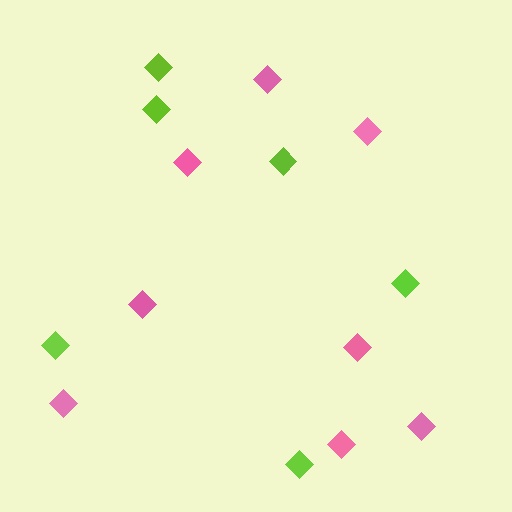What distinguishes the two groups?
There are 2 groups: one group of pink diamonds (8) and one group of lime diamonds (6).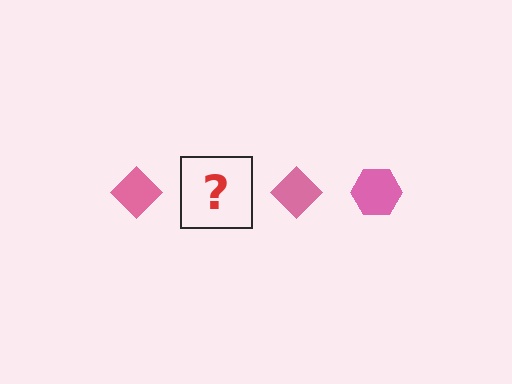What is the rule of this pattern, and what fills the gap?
The rule is that the pattern cycles through diamond, hexagon shapes in pink. The gap should be filled with a pink hexagon.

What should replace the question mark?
The question mark should be replaced with a pink hexagon.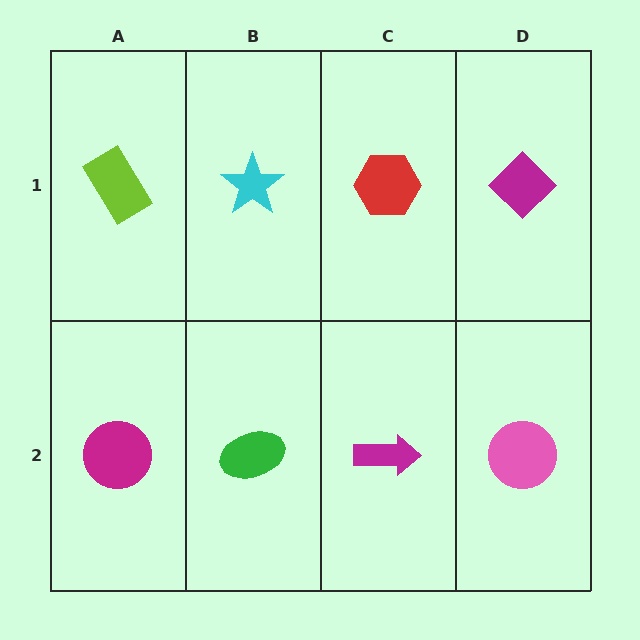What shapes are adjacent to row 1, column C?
A magenta arrow (row 2, column C), a cyan star (row 1, column B), a magenta diamond (row 1, column D).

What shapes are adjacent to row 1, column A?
A magenta circle (row 2, column A), a cyan star (row 1, column B).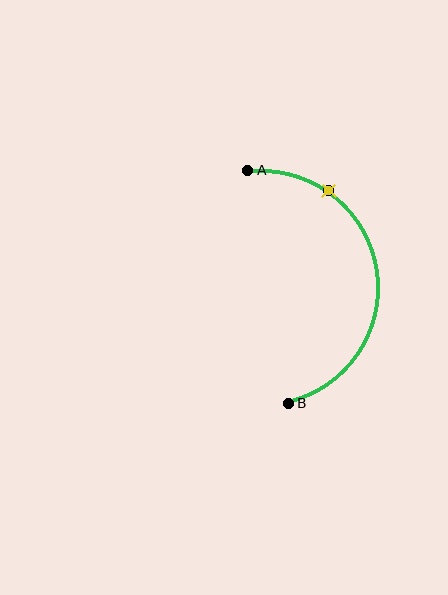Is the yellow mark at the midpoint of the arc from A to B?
No. The yellow mark lies on the arc but is closer to endpoint A. The arc midpoint would be at the point on the curve equidistant along the arc from both A and B.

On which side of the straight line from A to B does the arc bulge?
The arc bulges to the right of the straight line connecting A and B.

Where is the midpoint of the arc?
The arc midpoint is the point on the curve farthest from the straight line joining A and B. It sits to the right of that line.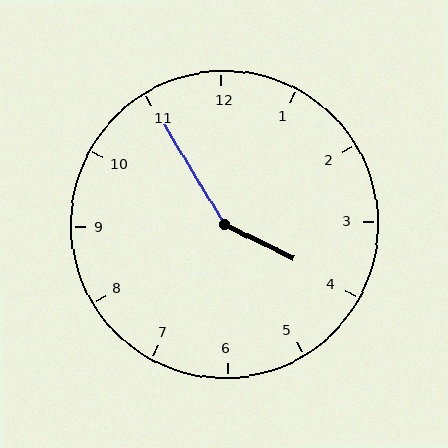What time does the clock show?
3:55.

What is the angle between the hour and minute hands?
Approximately 148 degrees.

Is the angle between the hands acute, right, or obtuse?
It is obtuse.